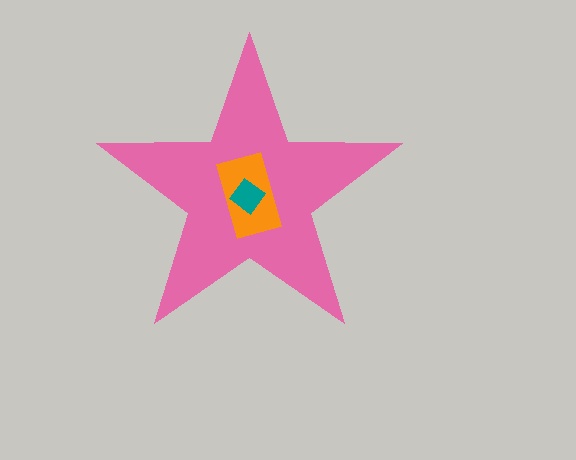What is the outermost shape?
The pink star.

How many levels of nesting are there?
3.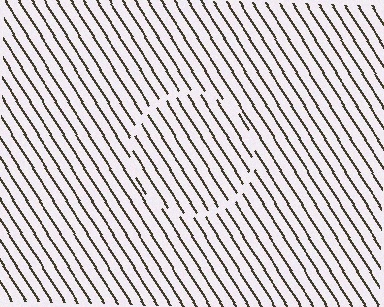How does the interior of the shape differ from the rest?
The interior of the shape contains the same grating, shifted by half a period — the contour is defined by the phase discontinuity where line-ends from the inner and outer gratings abut.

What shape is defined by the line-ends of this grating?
An illusory circle. The interior of the shape contains the same grating, shifted by half a period — the contour is defined by the phase discontinuity where line-ends from the inner and outer gratings abut.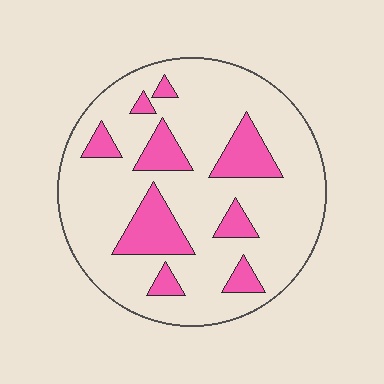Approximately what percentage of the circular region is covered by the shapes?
Approximately 20%.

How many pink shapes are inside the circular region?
9.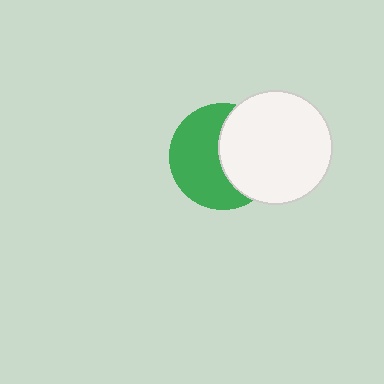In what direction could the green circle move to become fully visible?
The green circle could move left. That would shift it out from behind the white circle entirely.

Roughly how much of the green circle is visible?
About half of it is visible (roughly 56%).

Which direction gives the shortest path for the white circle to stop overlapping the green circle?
Moving right gives the shortest separation.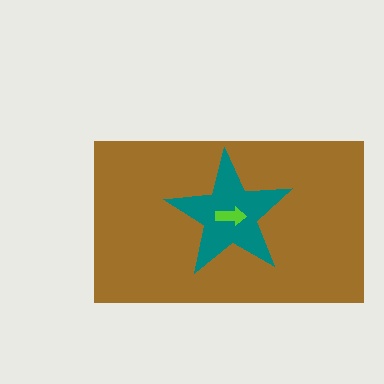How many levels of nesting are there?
3.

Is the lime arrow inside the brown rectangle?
Yes.